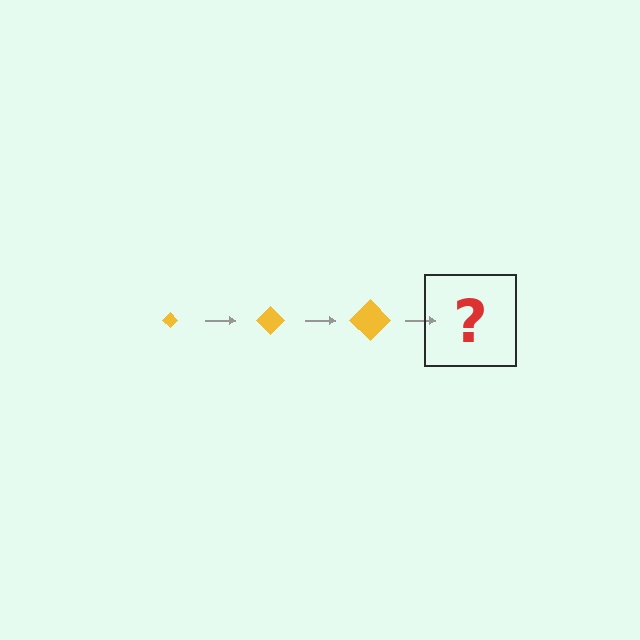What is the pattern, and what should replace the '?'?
The pattern is that the diamond gets progressively larger each step. The '?' should be a yellow diamond, larger than the previous one.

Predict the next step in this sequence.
The next step is a yellow diamond, larger than the previous one.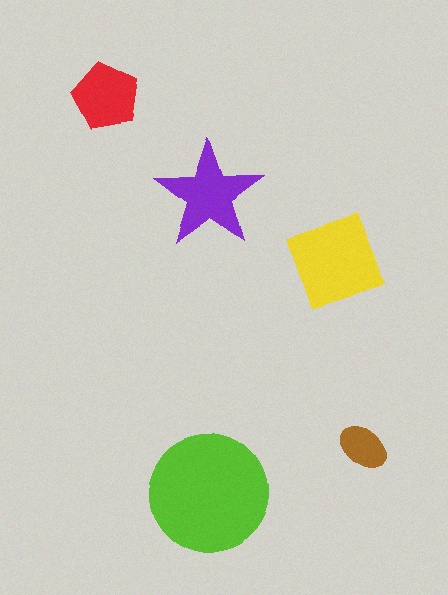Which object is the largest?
The lime circle.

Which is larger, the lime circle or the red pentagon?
The lime circle.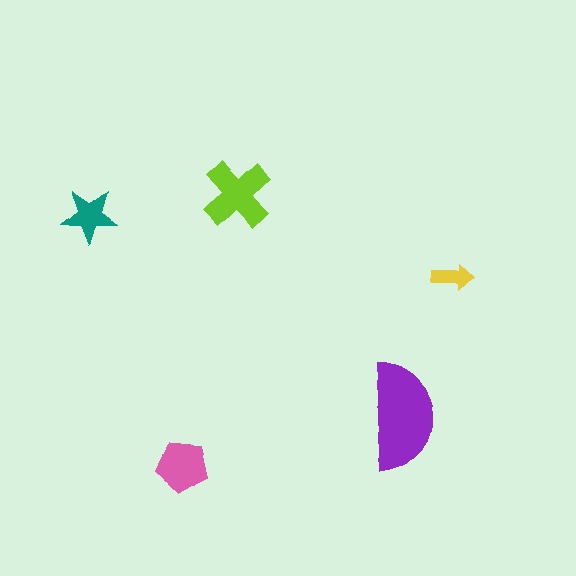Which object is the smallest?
The yellow arrow.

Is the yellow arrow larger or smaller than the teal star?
Smaller.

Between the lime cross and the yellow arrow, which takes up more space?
The lime cross.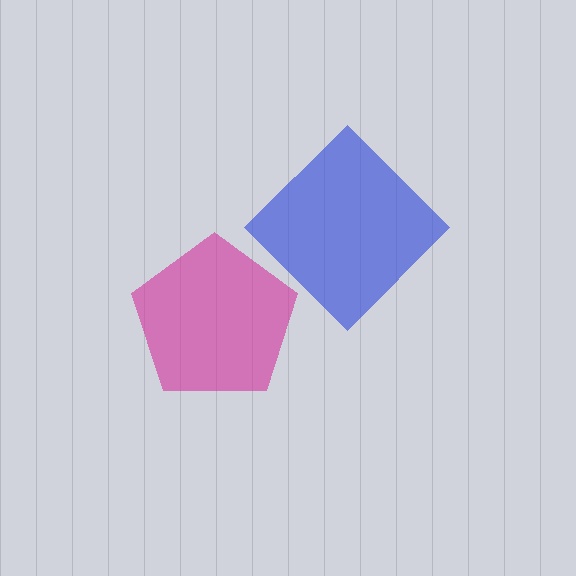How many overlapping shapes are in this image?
There are 2 overlapping shapes in the image.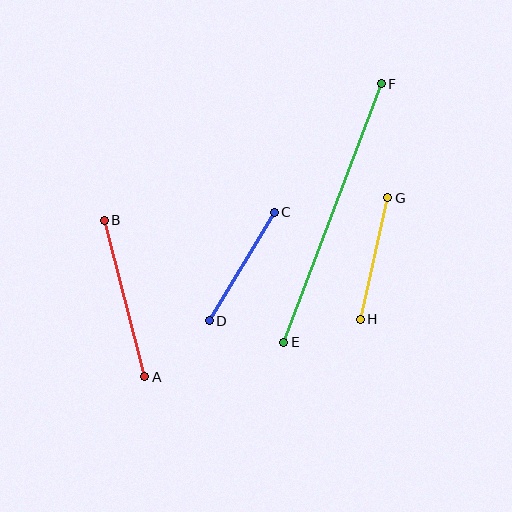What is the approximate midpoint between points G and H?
The midpoint is at approximately (374, 258) pixels.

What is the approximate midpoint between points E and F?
The midpoint is at approximately (333, 213) pixels.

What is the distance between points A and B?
The distance is approximately 161 pixels.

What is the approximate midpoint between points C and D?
The midpoint is at approximately (242, 266) pixels.